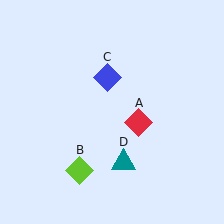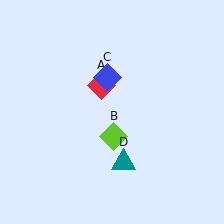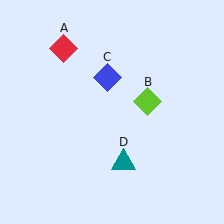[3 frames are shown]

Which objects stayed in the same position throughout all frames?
Blue diamond (object C) and teal triangle (object D) remained stationary.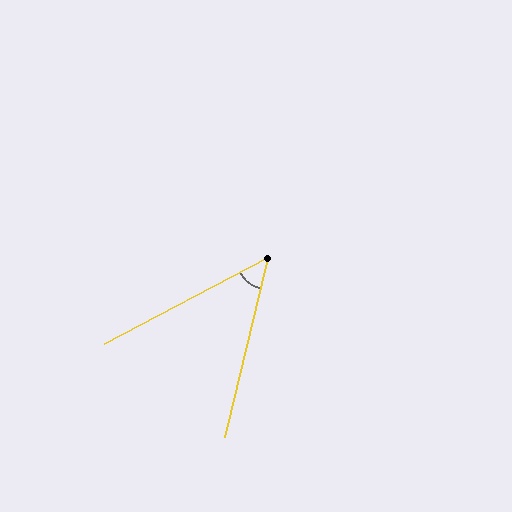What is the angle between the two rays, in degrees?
Approximately 49 degrees.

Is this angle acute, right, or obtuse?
It is acute.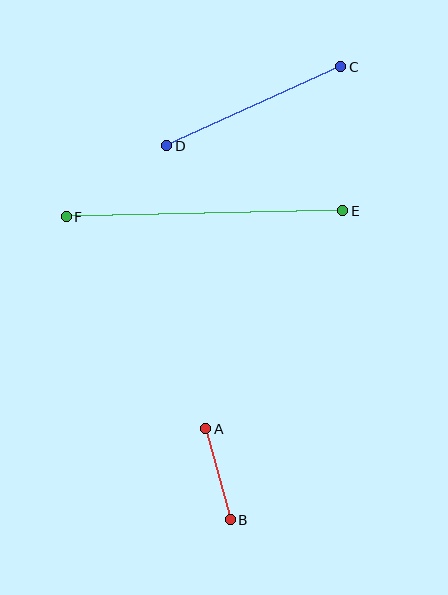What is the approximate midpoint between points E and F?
The midpoint is at approximately (205, 214) pixels.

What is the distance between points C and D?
The distance is approximately 191 pixels.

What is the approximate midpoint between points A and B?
The midpoint is at approximately (218, 474) pixels.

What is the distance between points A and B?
The distance is approximately 95 pixels.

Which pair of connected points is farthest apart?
Points E and F are farthest apart.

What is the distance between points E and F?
The distance is approximately 277 pixels.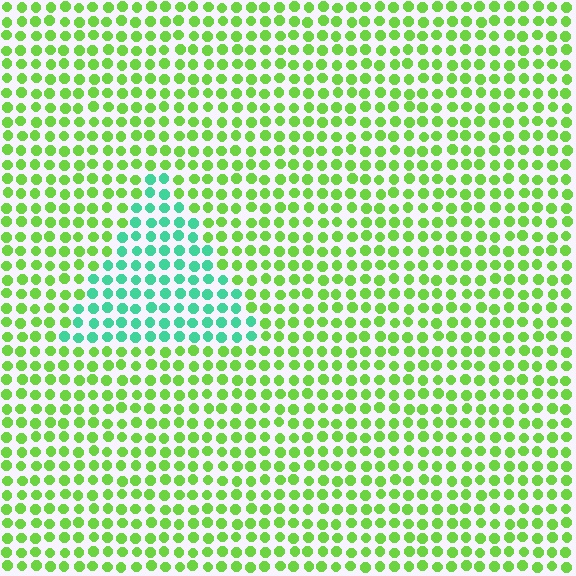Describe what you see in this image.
The image is filled with small lime elements in a uniform arrangement. A triangle-shaped region is visible where the elements are tinted to a slightly different hue, forming a subtle color boundary.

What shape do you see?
I see a triangle.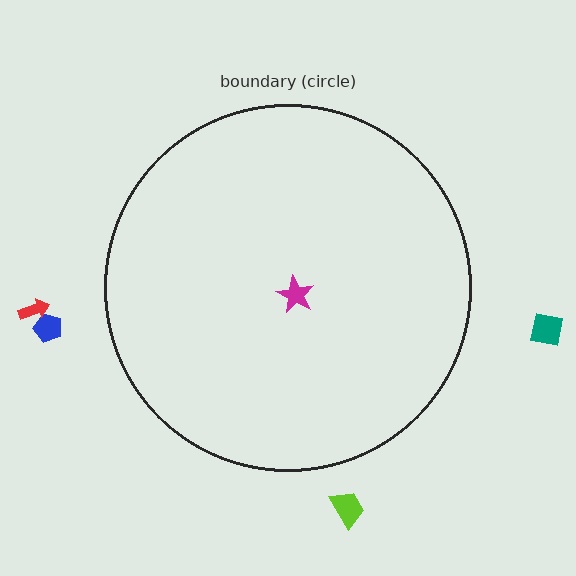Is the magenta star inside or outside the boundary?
Inside.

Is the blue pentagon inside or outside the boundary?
Outside.